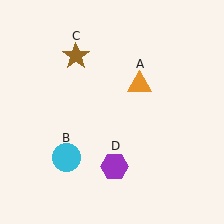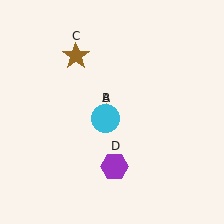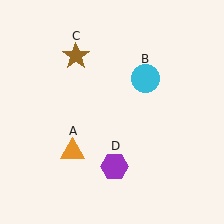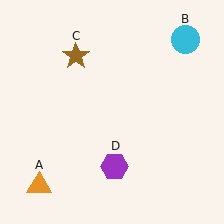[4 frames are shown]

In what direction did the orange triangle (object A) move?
The orange triangle (object A) moved down and to the left.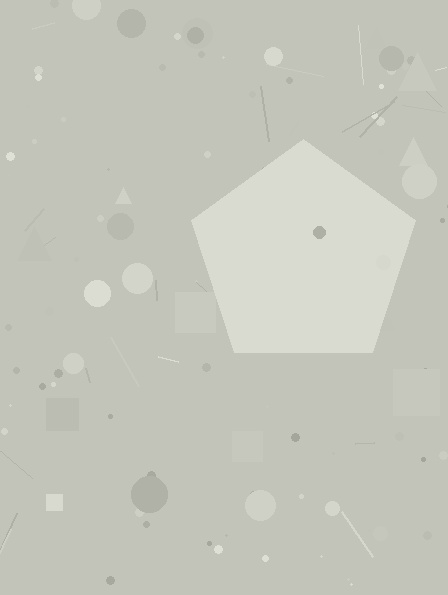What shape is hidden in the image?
A pentagon is hidden in the image.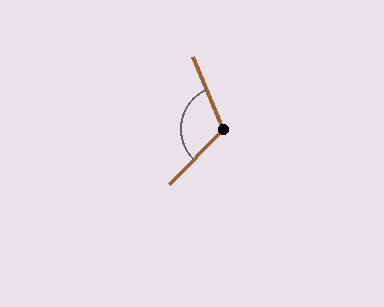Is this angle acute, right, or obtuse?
It is obtuse.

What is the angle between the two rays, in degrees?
Approximately 112 degrees.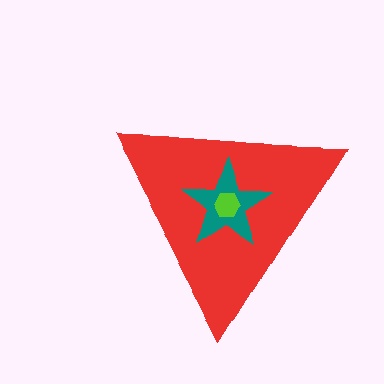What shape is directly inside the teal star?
The lime hexagon.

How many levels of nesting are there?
3.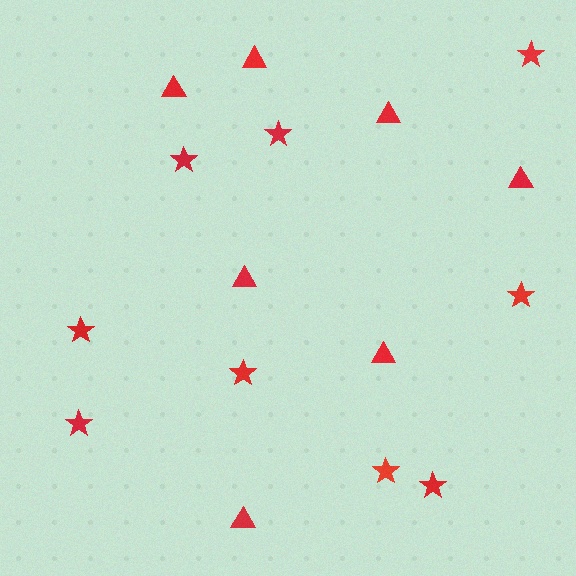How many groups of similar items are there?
There are 2 groups: one group of stars (9) and one group of triangles (7).